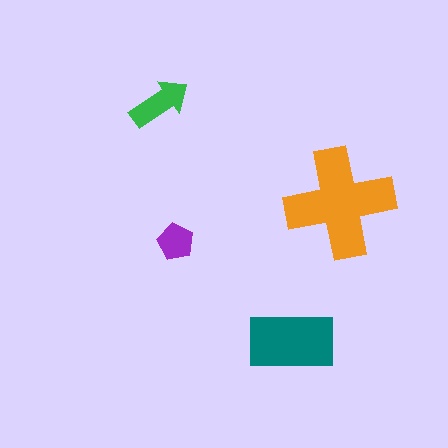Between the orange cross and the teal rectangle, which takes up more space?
The orange cross.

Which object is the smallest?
The purple pentagon.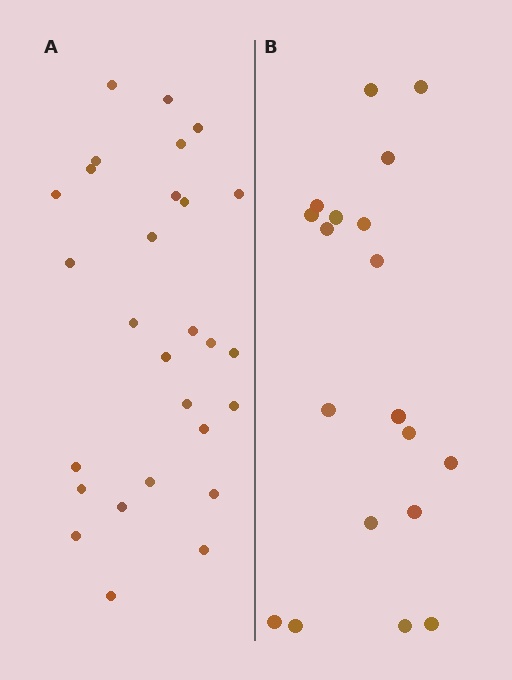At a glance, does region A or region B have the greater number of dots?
Region A (the left region) has more dots.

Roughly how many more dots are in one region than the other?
Region A has roughly 8 or so more dots than region B.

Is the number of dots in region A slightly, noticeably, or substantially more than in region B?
Region A has substantially more. The ratio is roughly 1.5 to 1.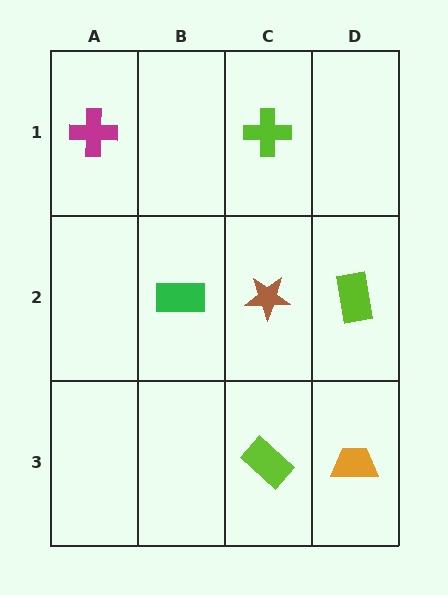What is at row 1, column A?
A magenta cross.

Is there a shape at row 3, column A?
No, that cell is empty.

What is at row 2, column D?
A lime rectangle.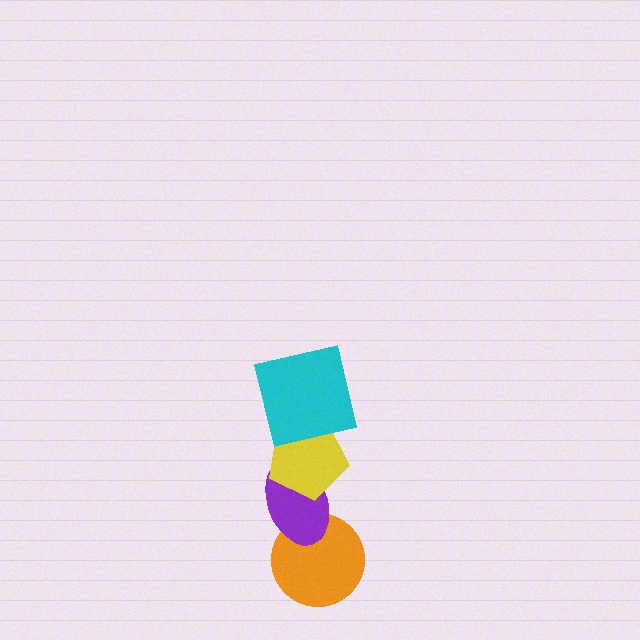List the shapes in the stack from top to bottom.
From top to bottom: the cyan square, the yellow pentagon, the purple ellipse, the orange circle.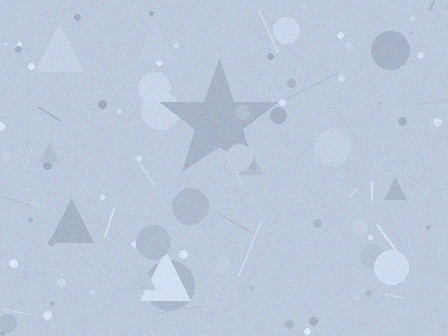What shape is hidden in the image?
A star is hidden in the image.